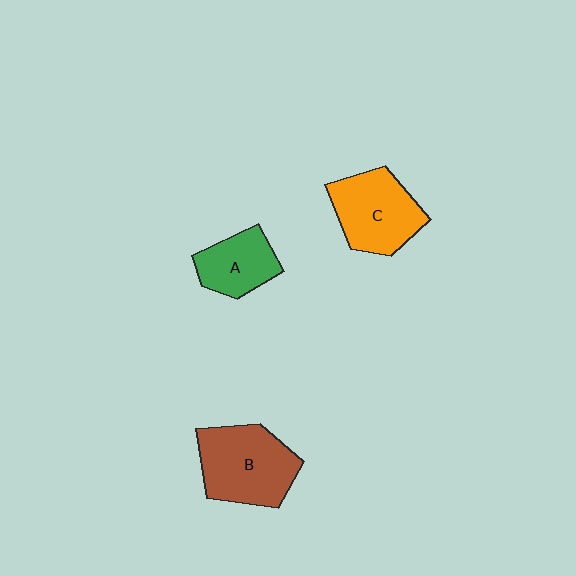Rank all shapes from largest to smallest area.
From largest to smallest: B (brown), C (orange), A (green).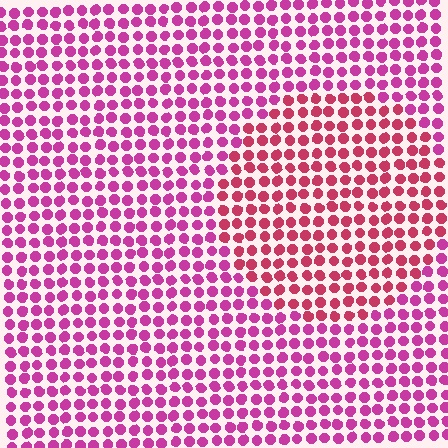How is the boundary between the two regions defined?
The boundary is defined purely by a slight shift in hue (about 28 degrees). Spacing, size, and orientation are identical on both sides.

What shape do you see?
I see a circle.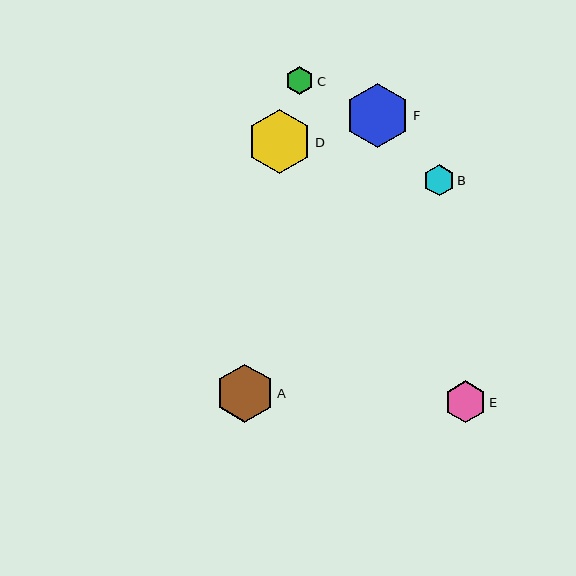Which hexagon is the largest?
Hexagon F is the largest with a size of approximately 64 pixels.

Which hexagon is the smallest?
Hexagon C is the smallest with a size of approximately 28 pixels.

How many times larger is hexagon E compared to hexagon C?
Hexagon E is approximately 1.5 times the size of hexagon C.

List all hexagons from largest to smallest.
From largest to smallest: F, D, A, E, B, C.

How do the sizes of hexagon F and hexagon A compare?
Hexagon F and hexagon A are approximately the same size.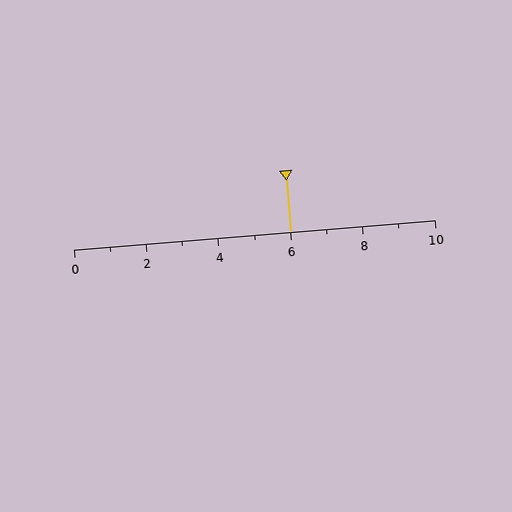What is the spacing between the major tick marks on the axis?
The major ticks are spaced 2 apart.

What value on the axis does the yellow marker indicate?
The marker indicates approximately 6.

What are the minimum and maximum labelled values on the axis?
The axis runs from 0 to 10.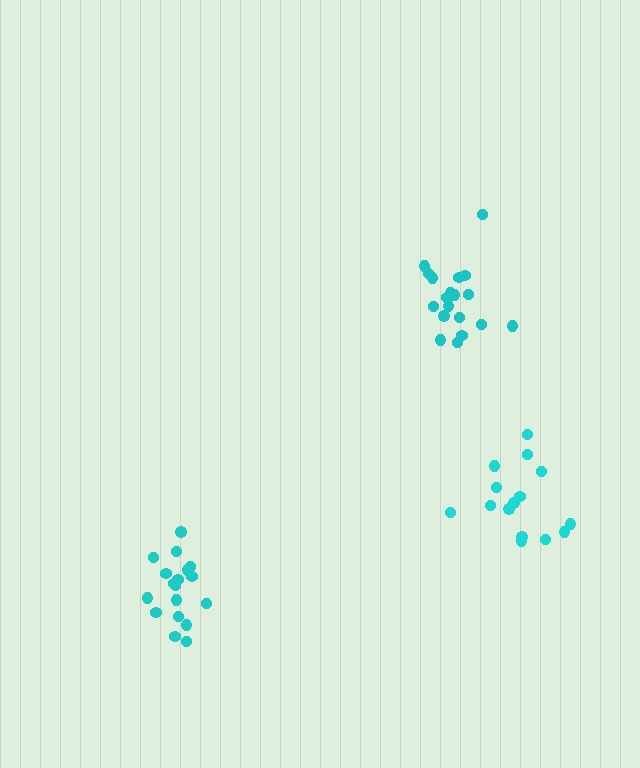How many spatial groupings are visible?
There are 3 spatial groupings.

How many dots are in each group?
Group 1: 19 dots, Group 2: 15 dots, Group 3: 19 dots (53 total).